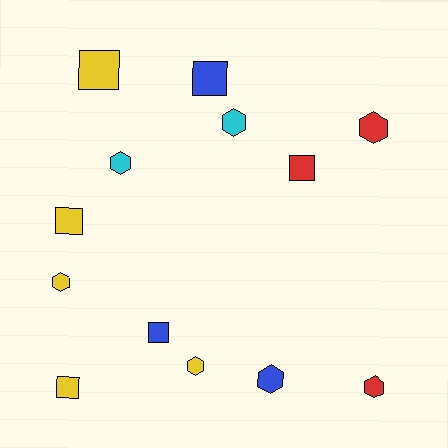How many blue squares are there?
There are 2 blue squares.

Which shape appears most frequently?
Hexagon, with 7 objects.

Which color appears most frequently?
Yellow, with 5 objects.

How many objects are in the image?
There are 13 objects.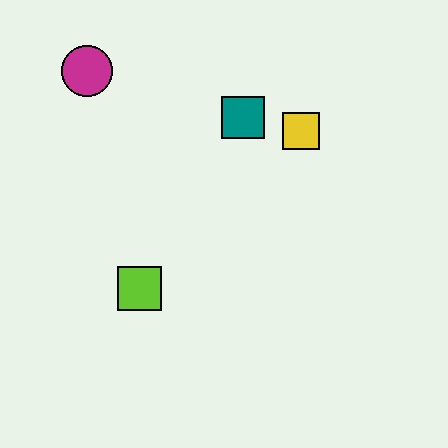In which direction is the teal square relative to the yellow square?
The teal square is to the left of the yellow square.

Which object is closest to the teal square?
The yellow square is closest to the teal square.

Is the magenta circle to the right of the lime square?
No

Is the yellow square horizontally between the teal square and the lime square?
No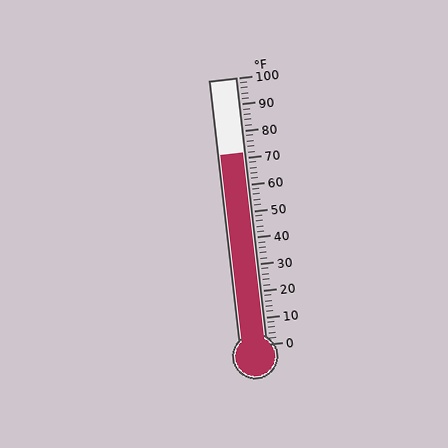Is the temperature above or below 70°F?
The temperature is above 70°F.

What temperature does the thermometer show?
The thermometer shows approximately 72°F.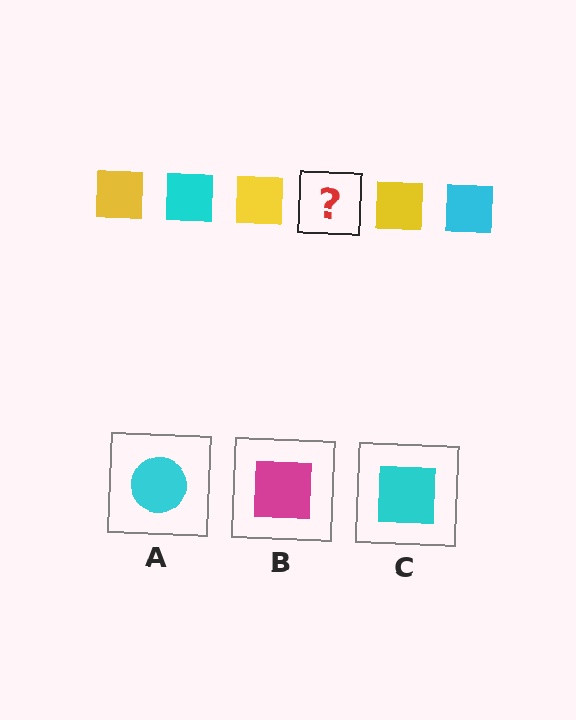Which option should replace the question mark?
Option C.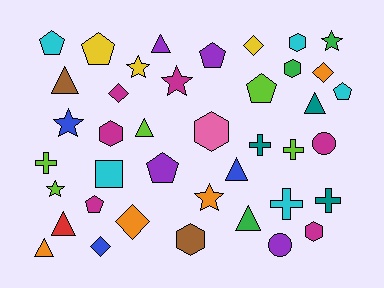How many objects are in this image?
There are 40 objects.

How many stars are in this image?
There are 6 stars.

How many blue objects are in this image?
There are 3 blue objects.